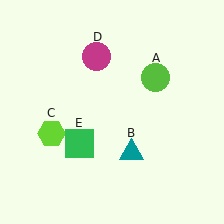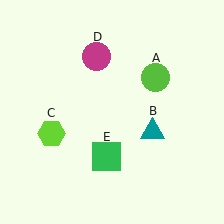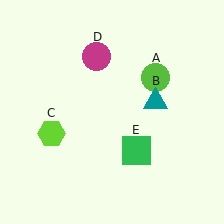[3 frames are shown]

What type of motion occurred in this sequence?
The teal triangle (object B), green square (object E) rotated counterclockwise around the center of the scene.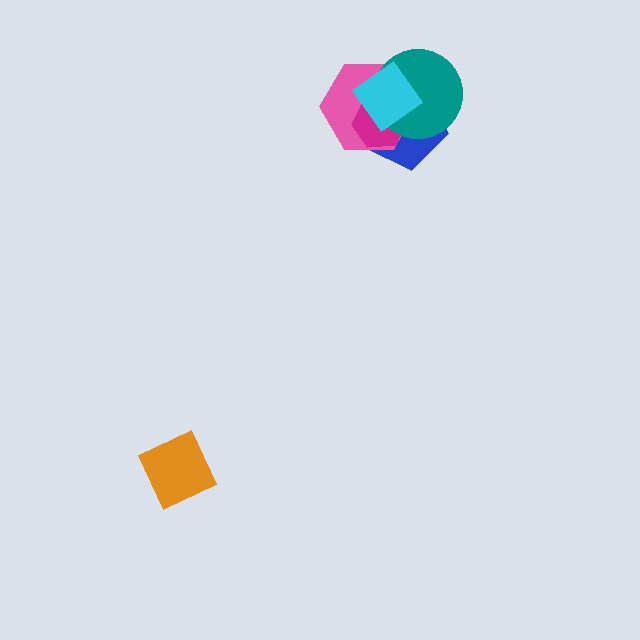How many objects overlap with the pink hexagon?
4 objects overlap with the pink hexagon.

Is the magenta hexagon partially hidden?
Yes, it is partially covered by another shape.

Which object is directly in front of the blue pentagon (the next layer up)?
The pink hexagon is directly in front of the blue pentagon.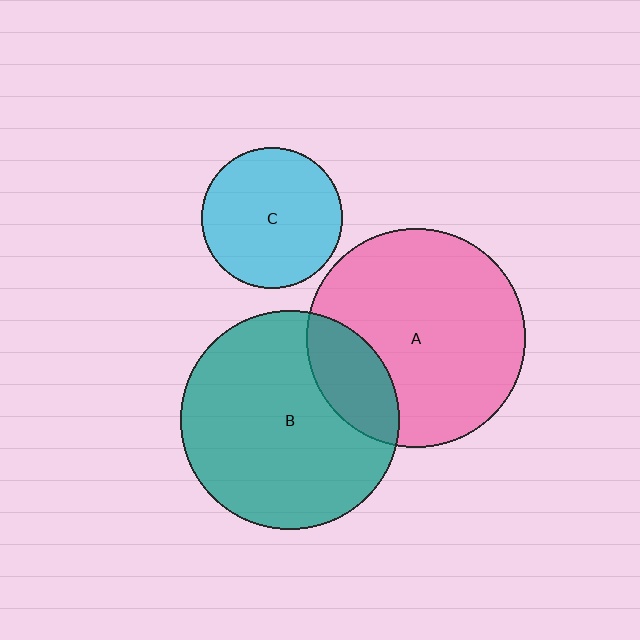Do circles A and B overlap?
Yes.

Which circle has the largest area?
Circle A (pink).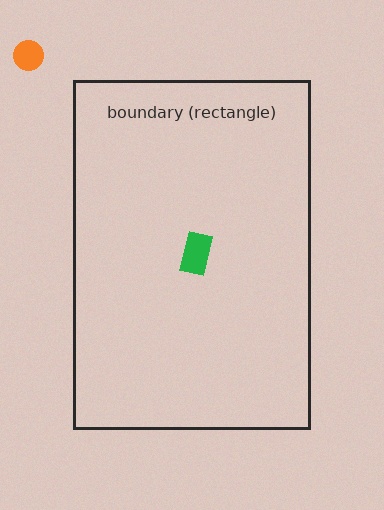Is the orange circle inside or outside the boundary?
Outside.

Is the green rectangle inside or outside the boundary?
Inside.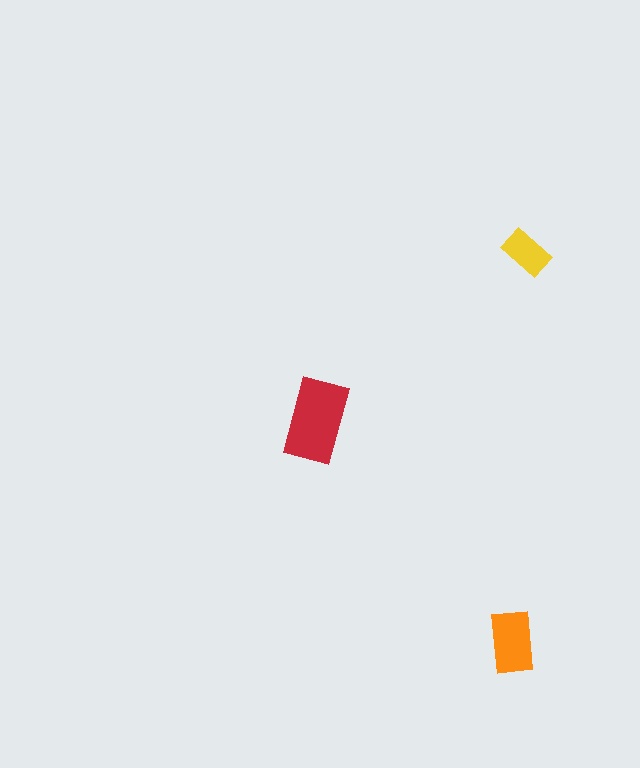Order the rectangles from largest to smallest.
the red one, the orange one, the yellow one.